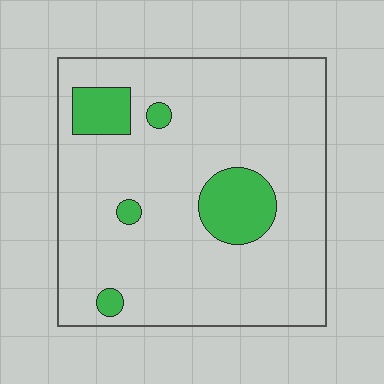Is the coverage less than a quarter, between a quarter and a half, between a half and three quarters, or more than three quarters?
Less than a quarter.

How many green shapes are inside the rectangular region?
5.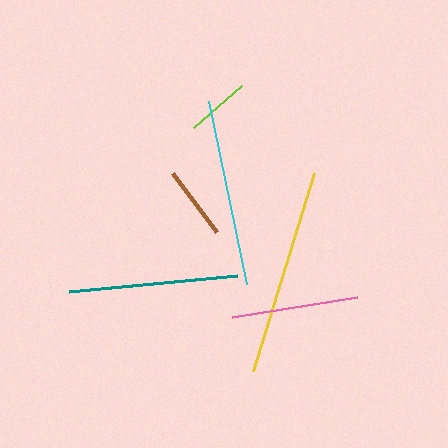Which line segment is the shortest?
The lime line is the shortest at approximately 64 pixels.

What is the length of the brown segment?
The brown segment is approximately 74 pixels long.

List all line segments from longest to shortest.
From longest to shortest: yellow, cyan, teal, pink, brown, lime.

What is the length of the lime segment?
The lime segment is approximately 64 pixels long.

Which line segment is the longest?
The yellow line is the longest at approximately 207 pixels.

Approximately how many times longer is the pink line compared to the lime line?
The pink line is approximately 2.0 times the length of the lime line.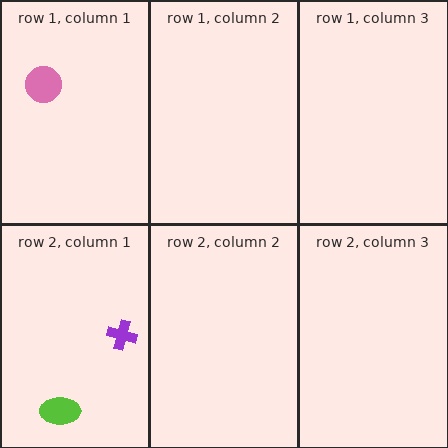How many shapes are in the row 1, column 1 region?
1.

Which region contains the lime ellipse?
The row 2, column 1 region.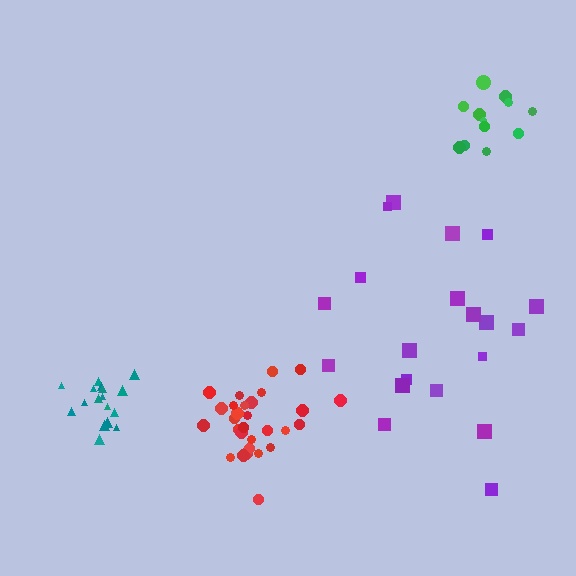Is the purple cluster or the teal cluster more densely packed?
Teal.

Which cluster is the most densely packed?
Teal.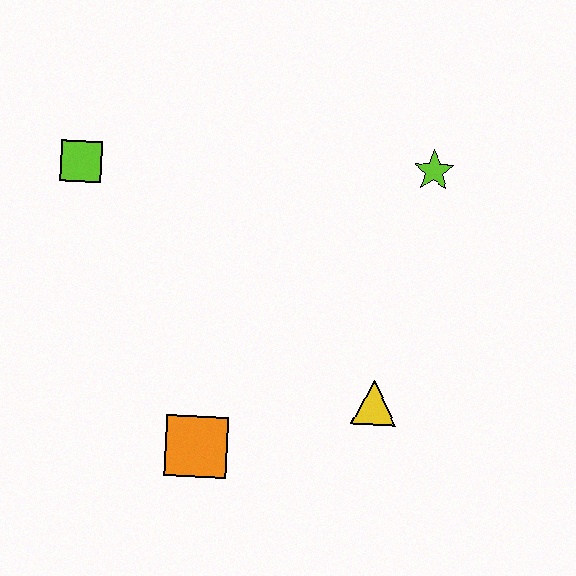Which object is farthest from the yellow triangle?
The lime square is farthest from the yellow triangle.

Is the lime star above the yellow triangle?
Yes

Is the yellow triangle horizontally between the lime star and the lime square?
Yes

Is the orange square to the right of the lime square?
Yes